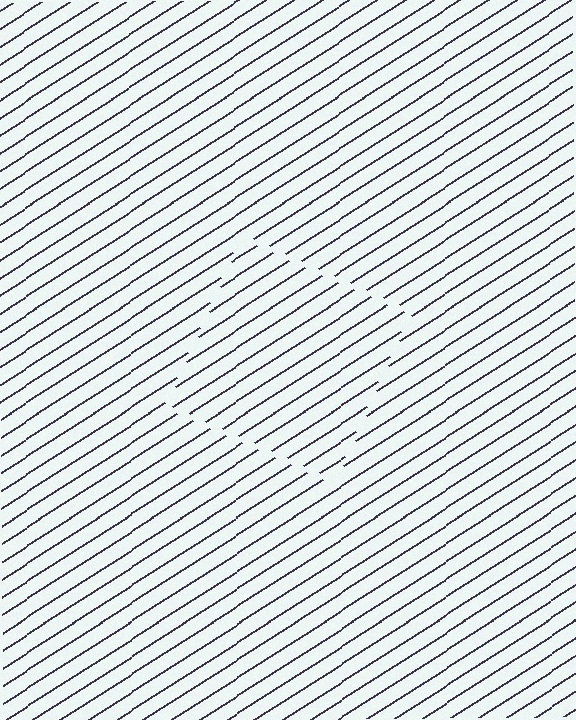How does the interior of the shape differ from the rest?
The interior of the shape contains the same grating, shifted by half a period — the contour is defined by the phase discontinuity where line-ends from the inner and outer gratings abut.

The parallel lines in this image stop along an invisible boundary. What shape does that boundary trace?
An illusory square. The interior of the shape contains the same grating, shifted by half a period — the contour is defined by the phase discontinuity where line-ends from the inner and outer gratings abut.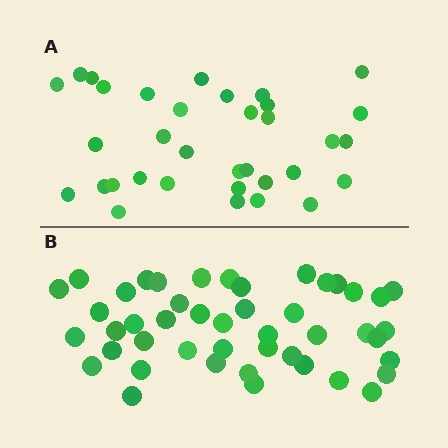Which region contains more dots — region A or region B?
Region B (the bottom region) has more dots.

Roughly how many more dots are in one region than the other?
Region B has roughly 12 or so more dots than region A.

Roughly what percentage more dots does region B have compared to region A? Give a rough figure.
About 35% more.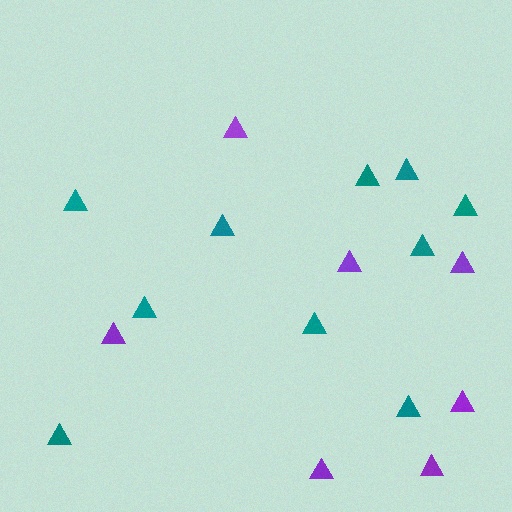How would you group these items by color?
There are 2 groups: one group of teal triangles (10) and one group of purple triangles (7).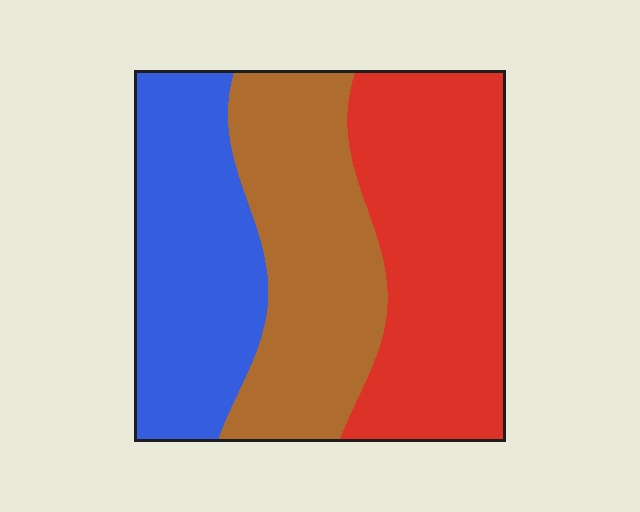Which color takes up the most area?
Red, at roughly 40%.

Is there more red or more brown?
Red.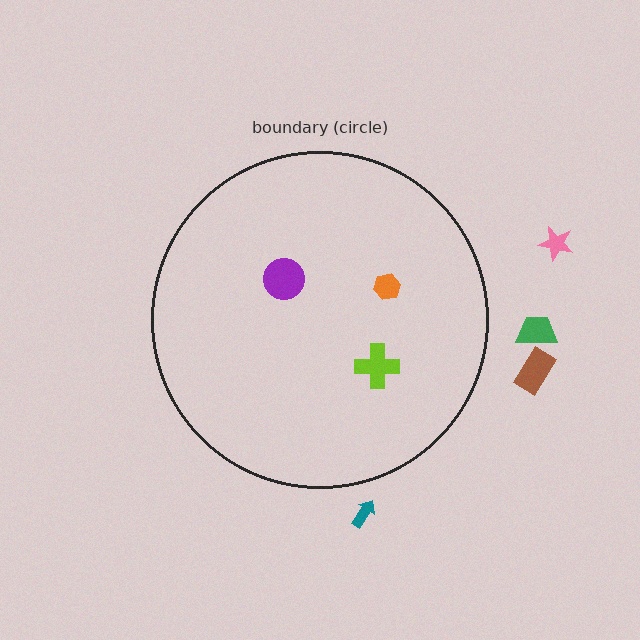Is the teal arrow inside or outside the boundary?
Outside.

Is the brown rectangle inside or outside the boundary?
Outside.